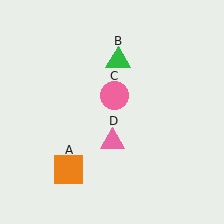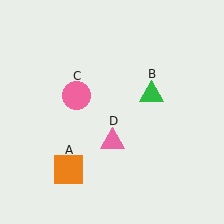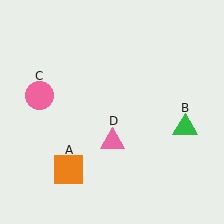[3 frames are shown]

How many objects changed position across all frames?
2 objects changed position: green triangle (object B), pink circle (object C).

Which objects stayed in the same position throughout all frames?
Orange square (object A) and pink triangle (object D) remained stationary.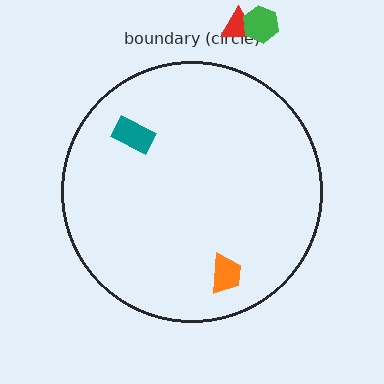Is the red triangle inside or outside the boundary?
Outside.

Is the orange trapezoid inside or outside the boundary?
Inside.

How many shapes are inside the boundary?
2 inside, 2 outside.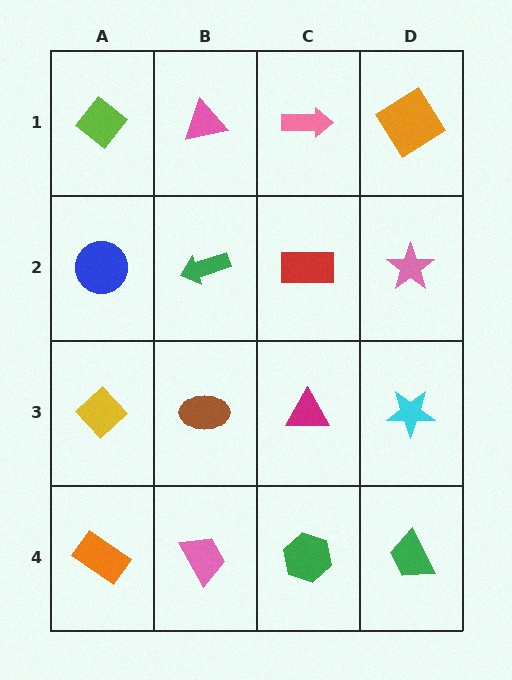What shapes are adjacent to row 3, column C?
A red rectangle (row 2, column C), a green hexagon (row 4, column C), a brown ellipse (row 3, column B), a cyan star (row 3, column D).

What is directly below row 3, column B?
A pink trapezoid.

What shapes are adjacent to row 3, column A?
A blue circle (row 2, column A), an orange rectangle (row 4, column A), a brown ellipse (row 3, column B).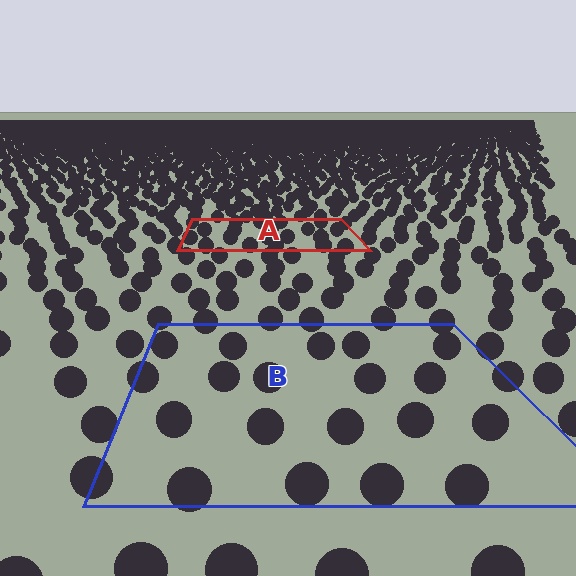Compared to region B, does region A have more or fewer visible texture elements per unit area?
Region A has more texture elements per unit area — they are packed more densely because it is farther away.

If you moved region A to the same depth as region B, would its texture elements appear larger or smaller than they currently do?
They would appear larger. At a closer depth, the same texture elements are projected at a bigger on-screen size.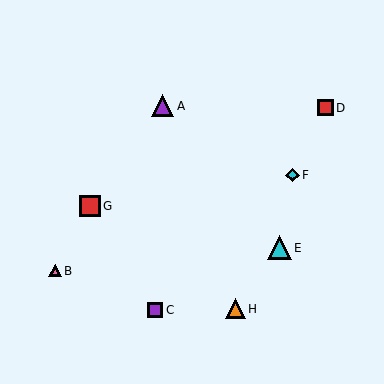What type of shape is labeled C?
Shape C is a purple square.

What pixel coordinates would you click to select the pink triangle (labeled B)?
Click at (55, 271) to select the pink triangle B.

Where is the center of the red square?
The center of the red square is at (325, 108).